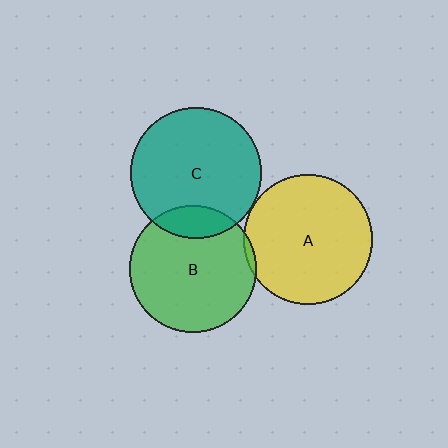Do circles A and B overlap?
Yes.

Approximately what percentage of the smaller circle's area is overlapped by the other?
Approximately 5%.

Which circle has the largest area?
Circle C (teal).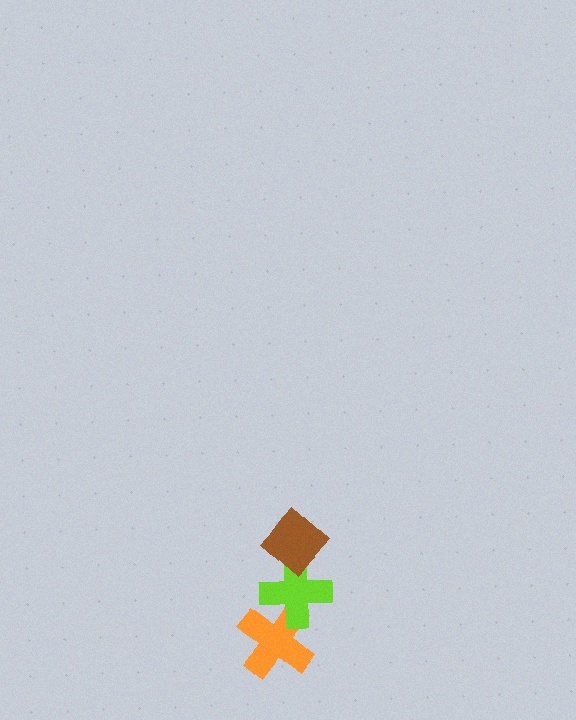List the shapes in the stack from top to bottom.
From top to bottom: the brown diamond, the lime cross, the orange cross.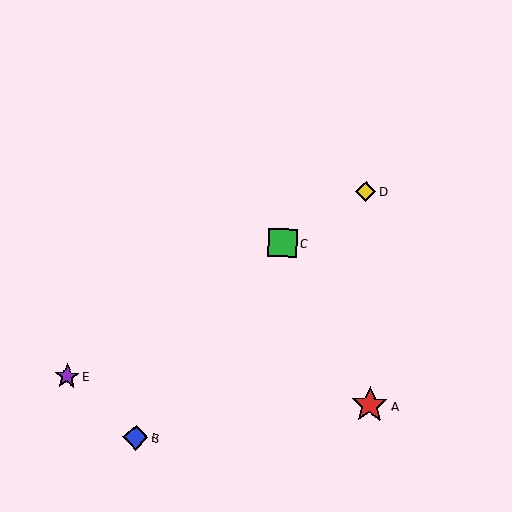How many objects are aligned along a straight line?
3 objects (C, D, E) are aligned along a straight line.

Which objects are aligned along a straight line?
Objects C, D, E are aligned along a straight line.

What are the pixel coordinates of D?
Object D is at (366, 191).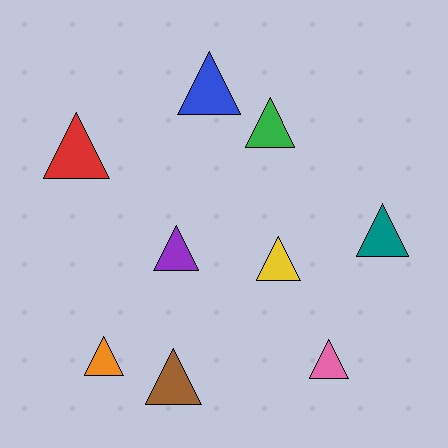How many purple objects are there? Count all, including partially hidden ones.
There is 1 purple object.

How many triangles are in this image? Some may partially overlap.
There are 9 triangles.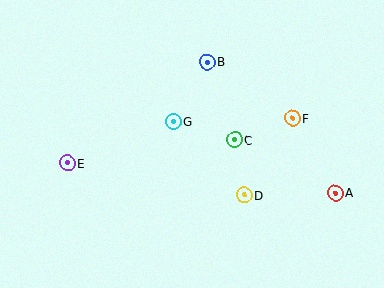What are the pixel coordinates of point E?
Point E is at (67, 163).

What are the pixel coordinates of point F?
Point F is at (292, 118).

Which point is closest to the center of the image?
Point G at (173, 122) is closest to the center.